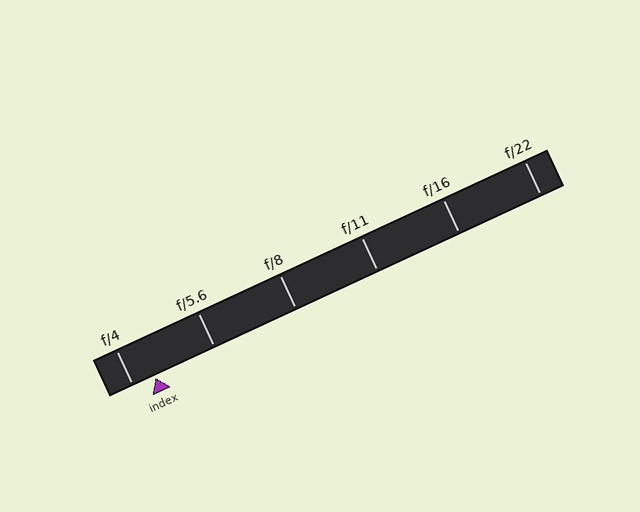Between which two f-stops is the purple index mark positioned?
The index mark is between f/4 and f/5.6.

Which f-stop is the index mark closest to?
The index mark is closest to f/4.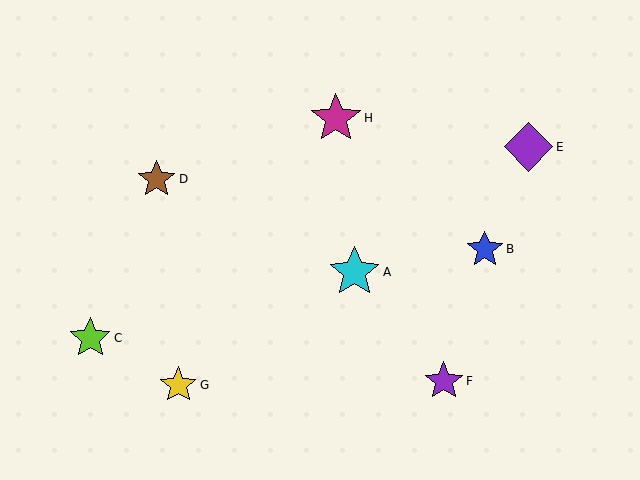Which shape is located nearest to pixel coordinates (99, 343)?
The lime star (labeled C) at (90, 338) is nearest to that location.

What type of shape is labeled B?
Shape B is a blue star.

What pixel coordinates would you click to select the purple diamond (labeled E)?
Click at (529, 147) to select the purple diamond E.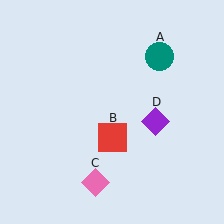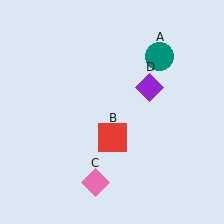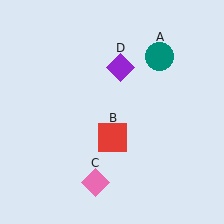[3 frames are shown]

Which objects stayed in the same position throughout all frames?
Teal circle (object A) and red square (object B) and pink diamond (object C) remained stationary.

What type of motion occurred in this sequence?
The purple diamond (object D) rotated counterclockwise around the center of the scene.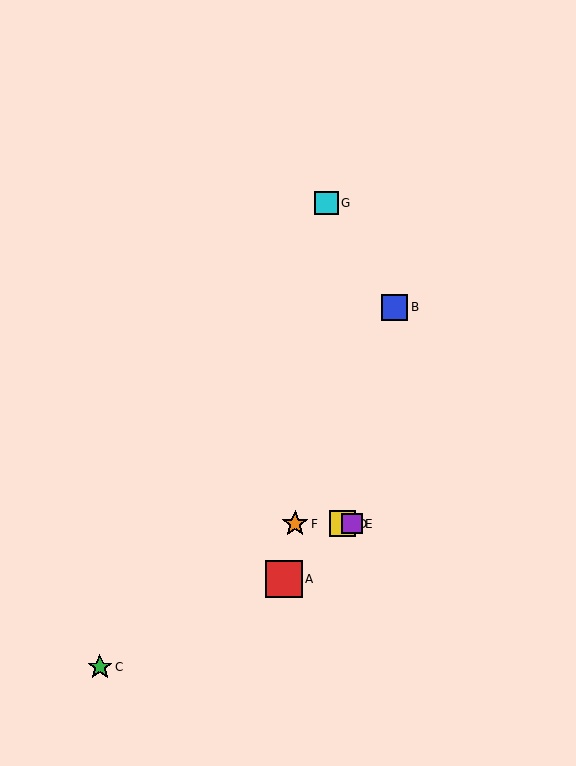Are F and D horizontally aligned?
Yes, both are at y≈524.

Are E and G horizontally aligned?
No, E is at y≈524 and G is at y≈203.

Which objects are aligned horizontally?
Objects D, E, F are aligned horizontally.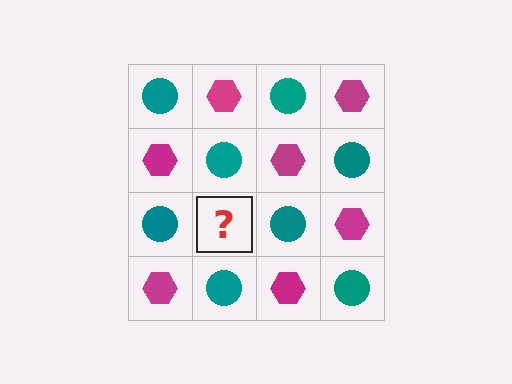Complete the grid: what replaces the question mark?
The question mark should be replaced with a magenta hexagon.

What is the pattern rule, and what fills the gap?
The rule is that it alternates teal circle and magenta hexagon in a checkerboard pattern. The gap should be filled with a magenta hexagon.